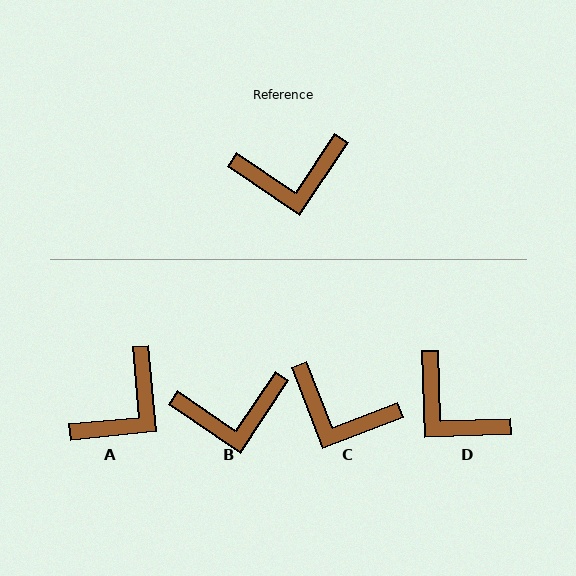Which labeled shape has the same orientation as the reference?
B.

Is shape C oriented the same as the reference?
No, it is off by about 35 degrees.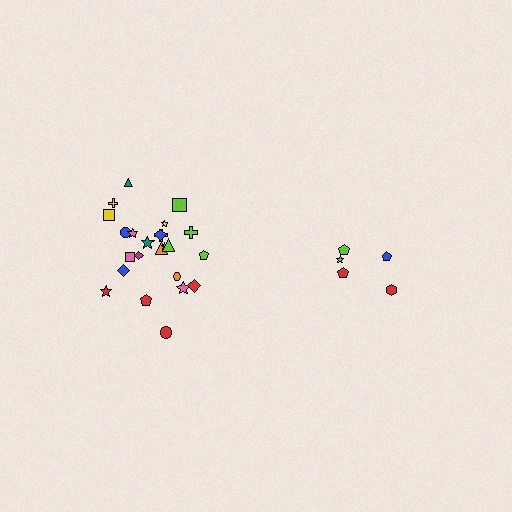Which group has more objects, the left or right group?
The left group.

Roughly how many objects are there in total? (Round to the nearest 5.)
Roughly 30 objects in total.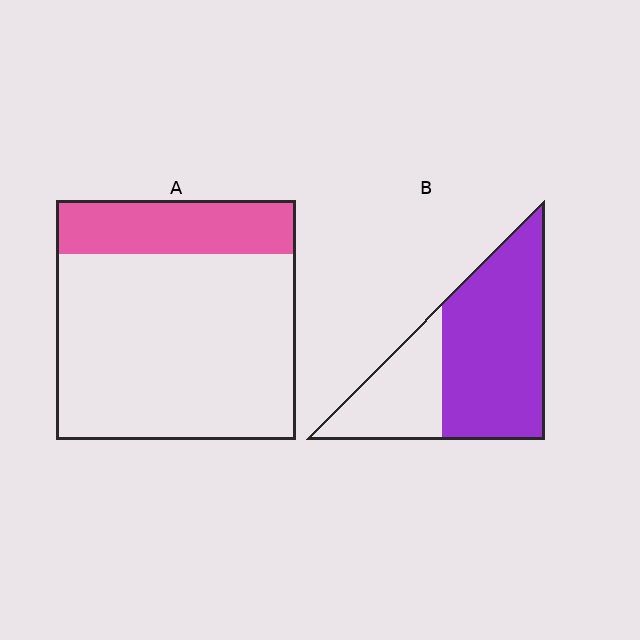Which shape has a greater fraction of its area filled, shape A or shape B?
Shape B.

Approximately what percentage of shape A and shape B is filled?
A is approximately 20% and B is approximately 70%.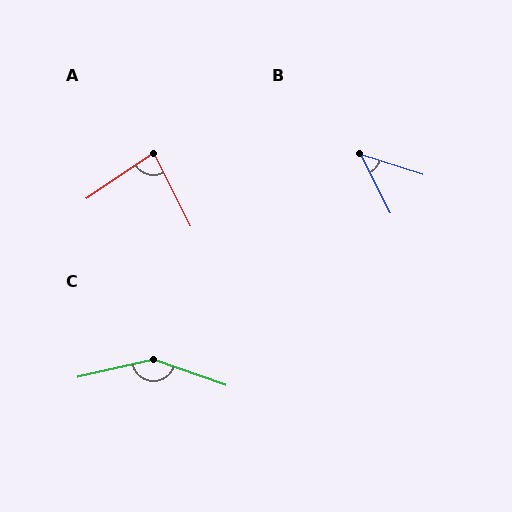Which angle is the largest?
C, at approximately 148 degrees.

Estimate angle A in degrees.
Approximately 83 degrees.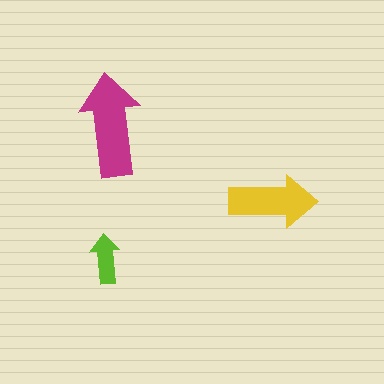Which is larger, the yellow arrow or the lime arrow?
The yellow one.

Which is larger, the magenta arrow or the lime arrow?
The magenta one.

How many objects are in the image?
There are 3 objects in the image.